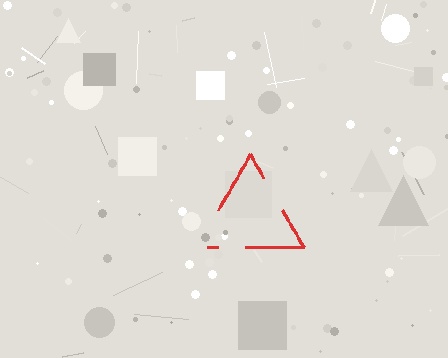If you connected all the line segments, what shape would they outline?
They would outline a triangle.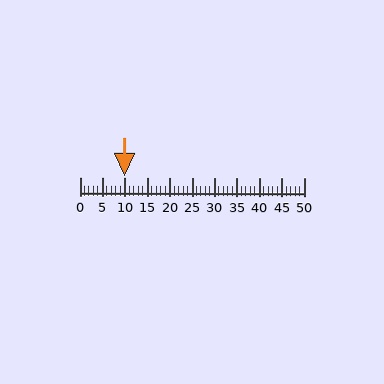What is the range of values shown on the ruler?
The ruler shows values from 0 to 50.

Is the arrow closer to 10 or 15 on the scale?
The arrow is closer to 10.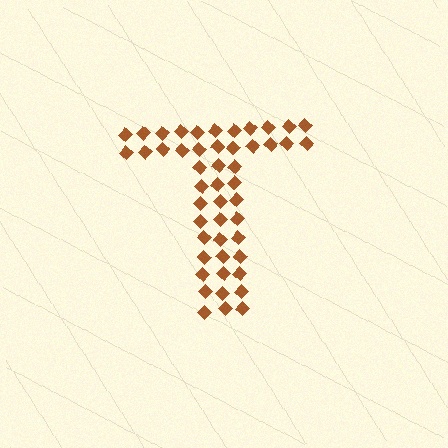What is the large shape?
The large shape is the letter T.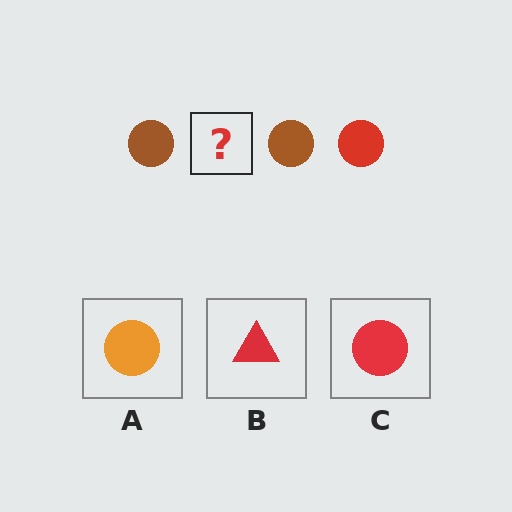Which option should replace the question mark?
Option C.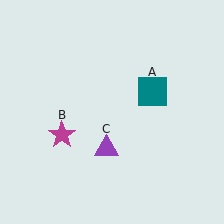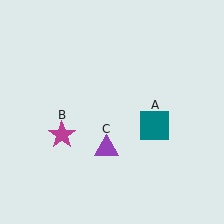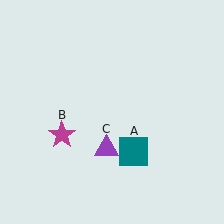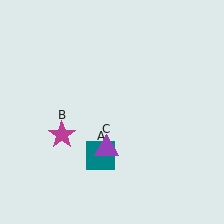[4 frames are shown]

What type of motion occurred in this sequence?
The teal square (object A) rotated clockwise around the center of the scene.